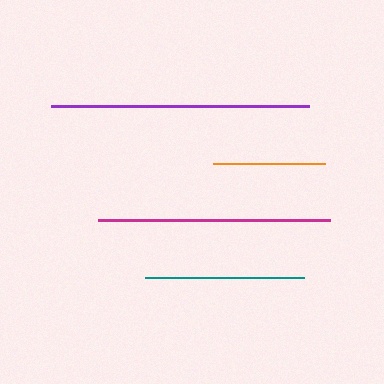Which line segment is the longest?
The purple line is the longest at approximately 258 pixels.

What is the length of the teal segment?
The teal segment is approximately 160 pixels long.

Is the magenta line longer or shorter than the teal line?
The magenta line is longer than the teal line.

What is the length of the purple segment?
The purple segment is approximately 258 pixels long.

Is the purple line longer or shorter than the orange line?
The purple line is longer than the orange line.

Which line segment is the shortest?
The orange line is the shortest at approximately 111 pixels.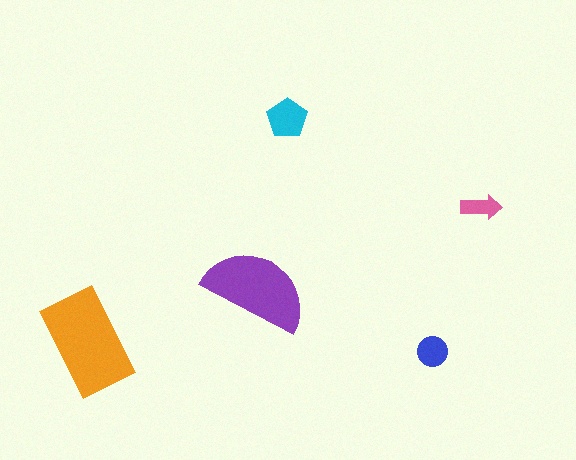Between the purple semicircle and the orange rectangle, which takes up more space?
The orange rectangle.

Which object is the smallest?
The pink arrow.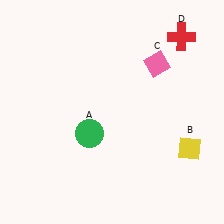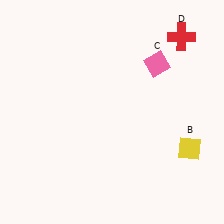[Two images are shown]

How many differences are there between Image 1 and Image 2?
There is 1 difference between the two images.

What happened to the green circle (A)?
The green circle (A) was removed in Image 2. It was in the bottom-left area of Image 1.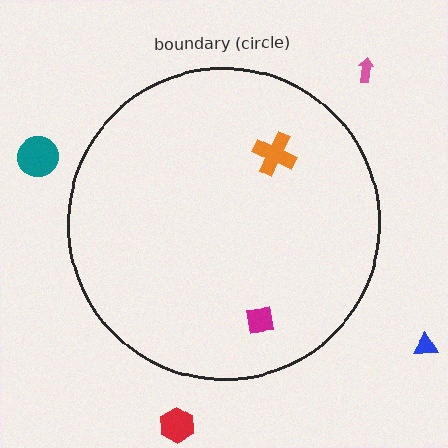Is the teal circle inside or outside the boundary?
Outside.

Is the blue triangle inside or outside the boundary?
Outside.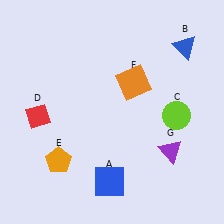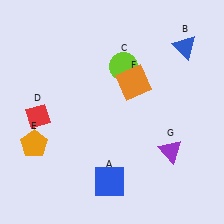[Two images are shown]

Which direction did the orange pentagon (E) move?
The orange pentagon (E) moved left.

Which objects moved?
The objects that moved are: the lime circle (C), the orange pentagon (E).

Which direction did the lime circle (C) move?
The lime circle (C) moved left.